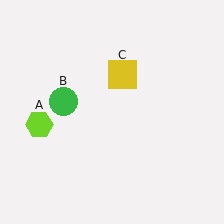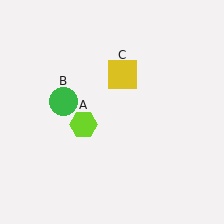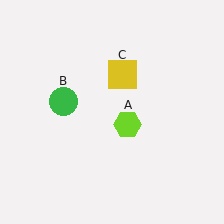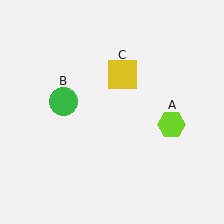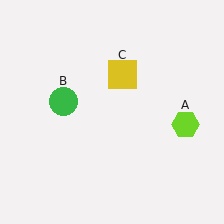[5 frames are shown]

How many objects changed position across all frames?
1 object changed position: lime hexagon (object A).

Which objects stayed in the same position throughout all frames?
Green circle (object B) and yellow square (object C) remained stationary.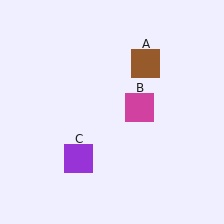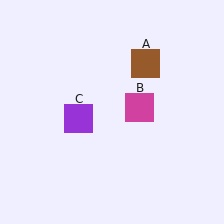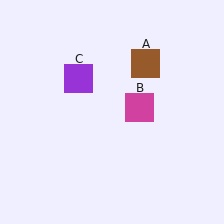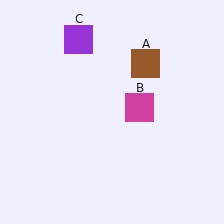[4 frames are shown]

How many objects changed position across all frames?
1 object changed position: purple square (object C).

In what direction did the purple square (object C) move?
The purple square (object C) moved up.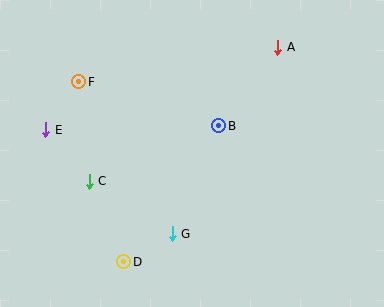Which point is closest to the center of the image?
Point B at (219, 126) is closest to the center.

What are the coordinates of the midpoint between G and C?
The midpoint between G and C is at (131, 207).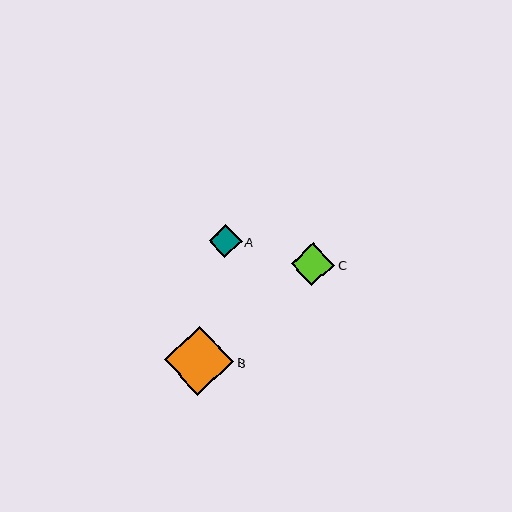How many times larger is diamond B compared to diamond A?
Diamond B is approximately 2.1 times the size of diamond A.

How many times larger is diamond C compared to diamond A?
Diamond C is approximately 1.3 times the size of diamond A.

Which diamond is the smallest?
Diamond A is the smallest with a size of approximately 33 pixels.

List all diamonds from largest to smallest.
From largest to smallest: B, C, A.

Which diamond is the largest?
Diamond B is the largest with a size of approximately 69 pixels.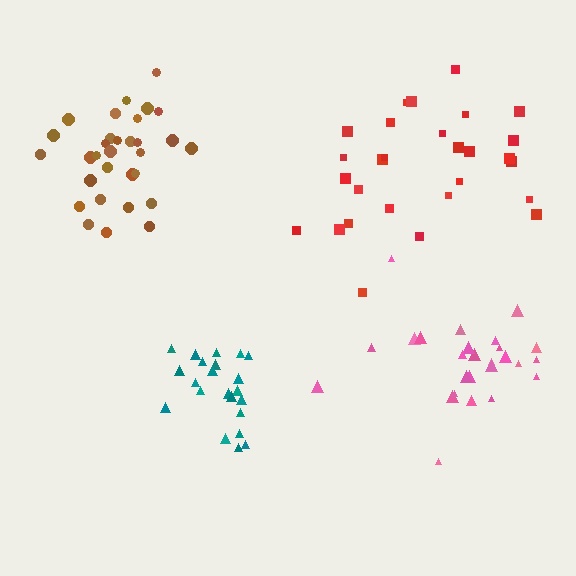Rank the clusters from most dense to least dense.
brown, teal, pink, red.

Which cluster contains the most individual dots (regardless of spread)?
Brown (31).